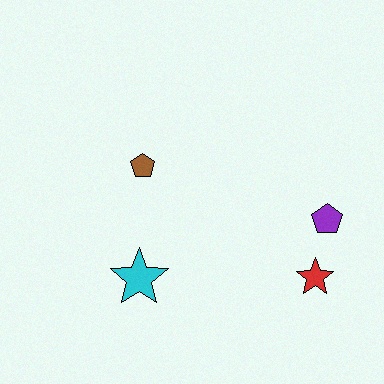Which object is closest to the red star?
The purple pentagon is closest to the red star.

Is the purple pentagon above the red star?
Yes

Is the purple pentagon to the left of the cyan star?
No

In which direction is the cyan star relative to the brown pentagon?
The cyan star is below the brown pentagon.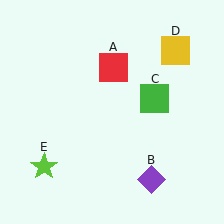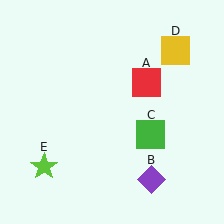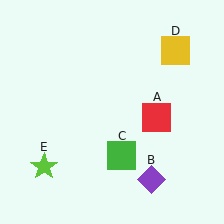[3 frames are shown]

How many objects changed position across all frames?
2 objects changed position: red square (object A), green square (object C).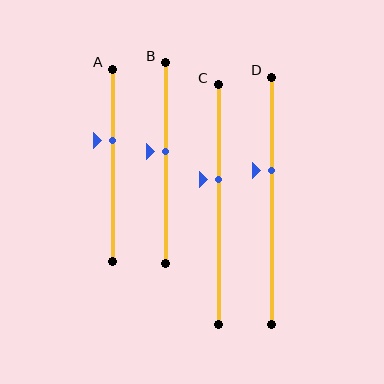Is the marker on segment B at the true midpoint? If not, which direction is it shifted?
No, the marker on segment B is shifted upward by about 6% of the segment length.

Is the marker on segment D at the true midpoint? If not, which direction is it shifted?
No, the marker on segment D is shifted upward by about 12% of the segment length.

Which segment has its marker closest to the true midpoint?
Segment B has its marker closest to the true midpoint.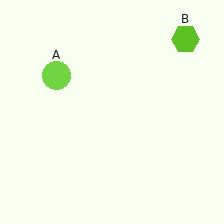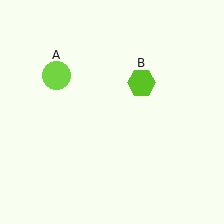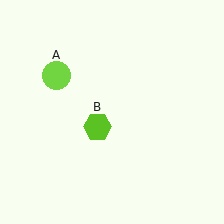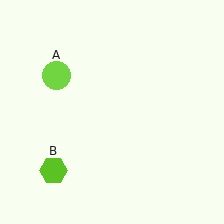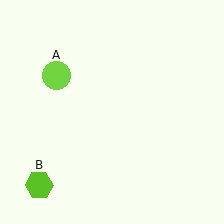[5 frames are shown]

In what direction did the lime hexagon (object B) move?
The lime hexagon (object B) moved down and to the left.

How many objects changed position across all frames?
1 object changed position: lime hexagon (object B).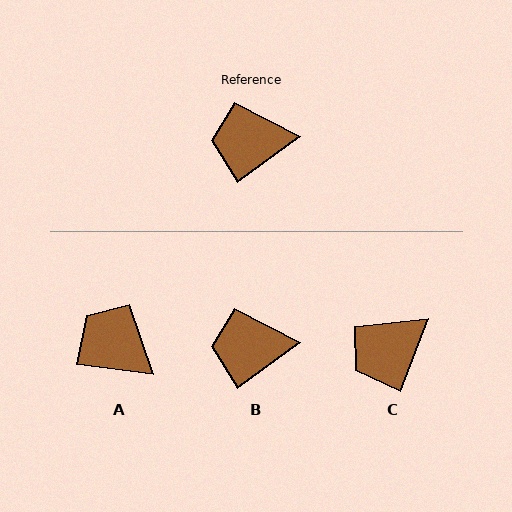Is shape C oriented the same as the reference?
No, it is off by about 33 degrees.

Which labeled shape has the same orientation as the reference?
B.